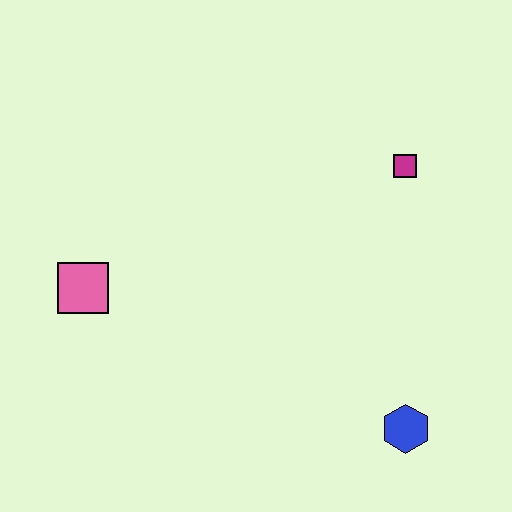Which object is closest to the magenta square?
The blue hexagon is closest to the magenta square.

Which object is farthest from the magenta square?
The pink square is farthest from the magenta square.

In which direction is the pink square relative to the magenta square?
The pink square is to the left of the magenta square.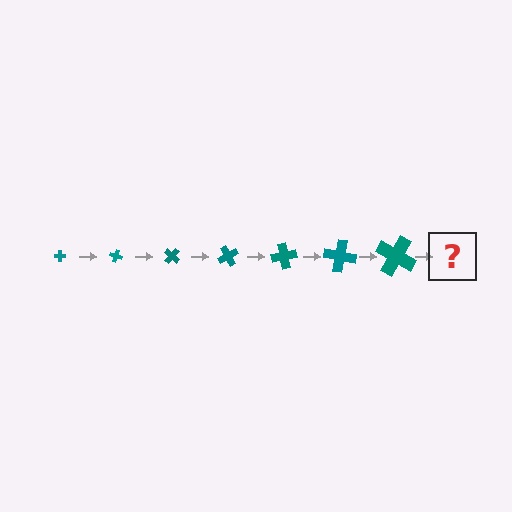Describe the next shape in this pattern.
It should be a cross, larger than the previous one and rotated 140 degrees from the start.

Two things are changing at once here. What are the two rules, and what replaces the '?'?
The two rules are that the cross grows larger each step and it rotates 20 degrees each step. The '?' should be a cross, larger than the previous one and rotated 140 degrees from the start.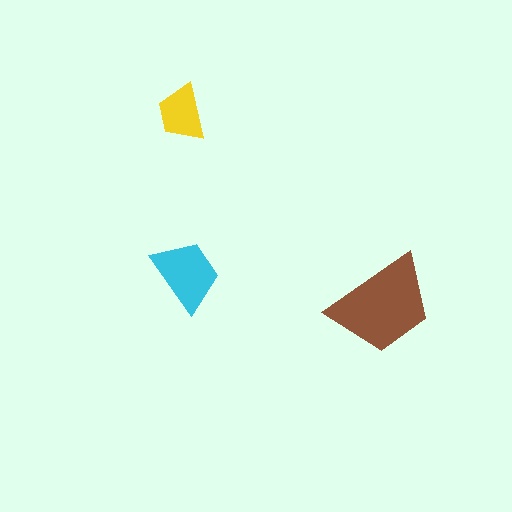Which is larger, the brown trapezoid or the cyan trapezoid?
The brown one.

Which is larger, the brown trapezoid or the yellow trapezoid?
The brown one.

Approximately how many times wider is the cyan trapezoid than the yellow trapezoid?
About 1.5 times wider.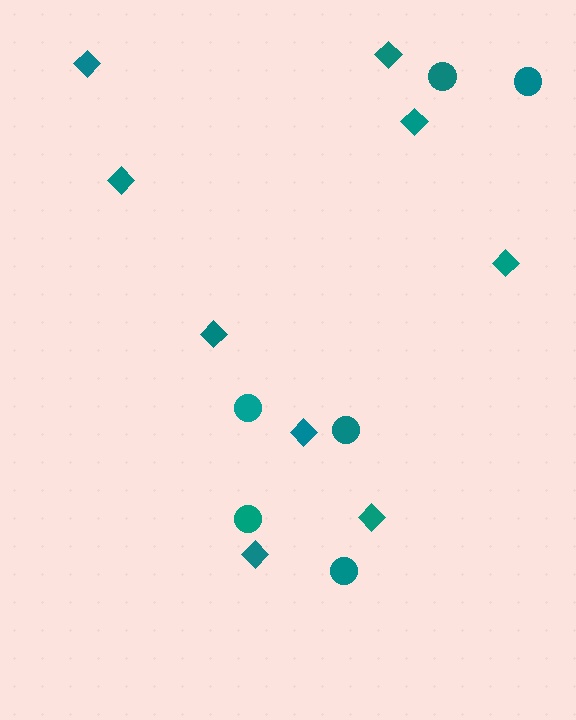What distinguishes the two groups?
There are 2 groups: one group of diamonds (9) and one group of circles (6).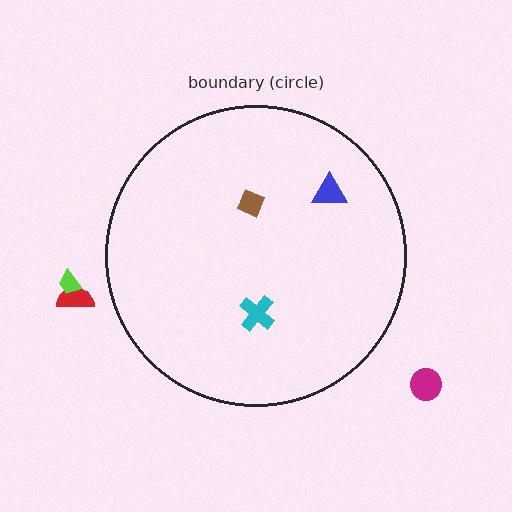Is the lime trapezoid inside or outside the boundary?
Outside.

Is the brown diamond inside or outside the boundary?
Inside.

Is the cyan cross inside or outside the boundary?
Inside.